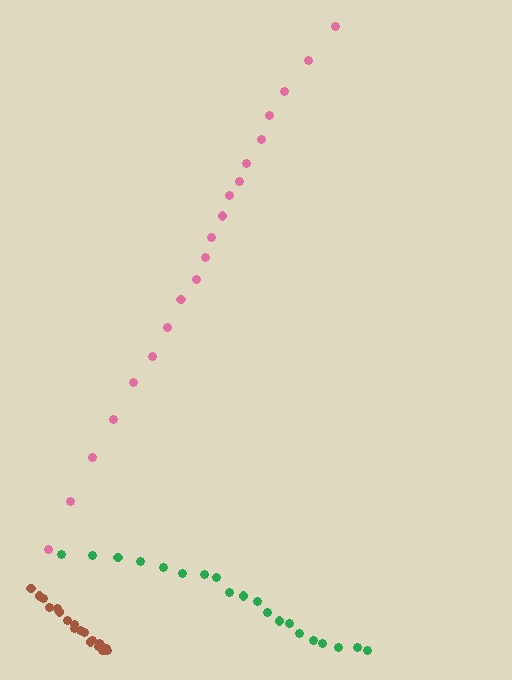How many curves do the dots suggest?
There are 3 distinct paths.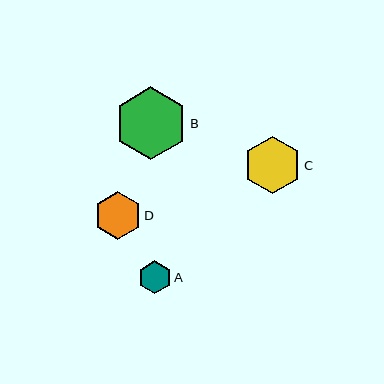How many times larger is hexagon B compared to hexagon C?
Hexagon B is approximately 1.3 times the size of hexagon C.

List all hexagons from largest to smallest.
From largest to smallest: B, C, D, A.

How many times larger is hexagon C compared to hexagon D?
Hexagon C is approximately 1.2 times the size of hexagon D.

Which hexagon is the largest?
Hexagon B is the largest with a size of approximately 73 pixels.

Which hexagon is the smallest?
Hexagon A is the smallest with a size of approximately 33 pixels.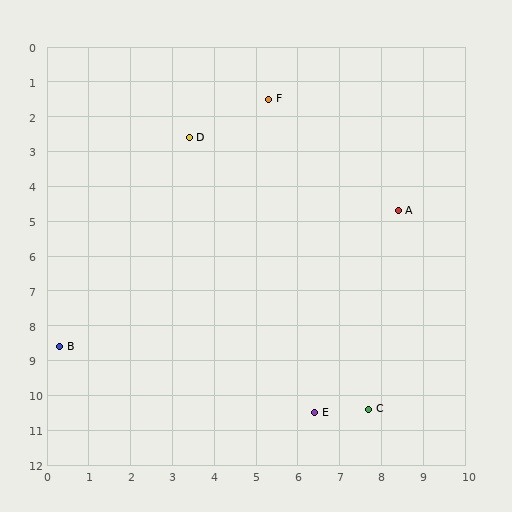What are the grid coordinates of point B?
Point B is at approximately (0.3, 8.6).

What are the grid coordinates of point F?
Point F is at approximately (5.3, 1.5).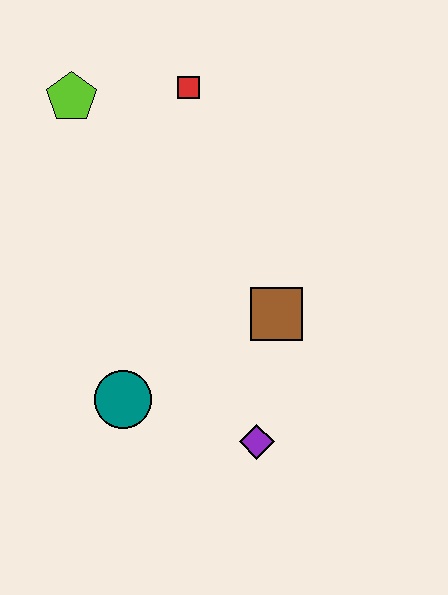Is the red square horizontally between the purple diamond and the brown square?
No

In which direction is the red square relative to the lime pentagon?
The red square is to the right of the lime pentagon.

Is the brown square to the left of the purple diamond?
No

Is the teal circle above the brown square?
No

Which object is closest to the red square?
The lime pentagon is closest to the red square.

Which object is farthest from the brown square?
The lime pentagon is farthest from the brown square.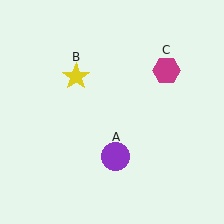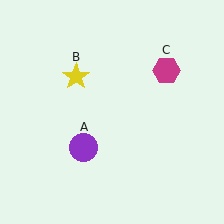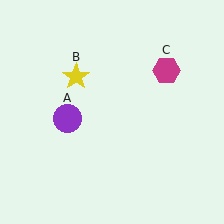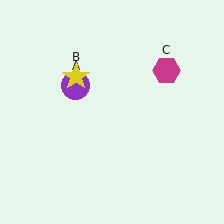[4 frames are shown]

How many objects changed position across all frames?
1 object changed position: purple circle (object A).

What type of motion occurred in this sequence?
The purple circle (object A) rotated clockwise around the center of the scene.